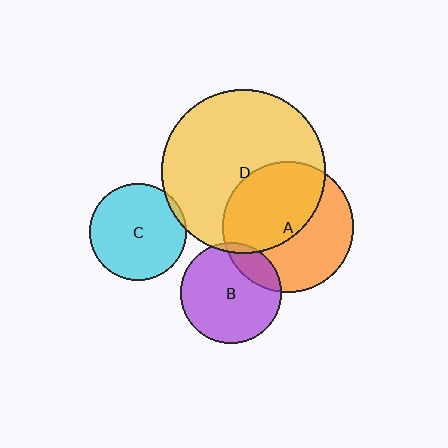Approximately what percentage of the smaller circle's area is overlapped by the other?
Approximately 50%.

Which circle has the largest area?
Circle D (yellow).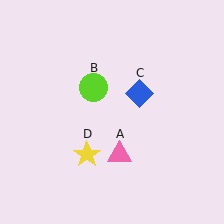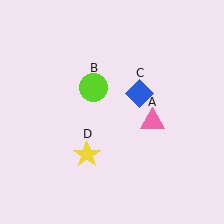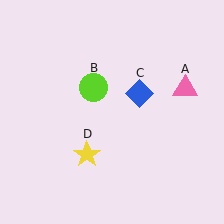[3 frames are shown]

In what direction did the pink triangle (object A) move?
The pink triangle (object A) moved up and to the right.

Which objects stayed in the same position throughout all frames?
Lime circle (object B) and blue diamond (object C) and yellow star (object D) remained stationary.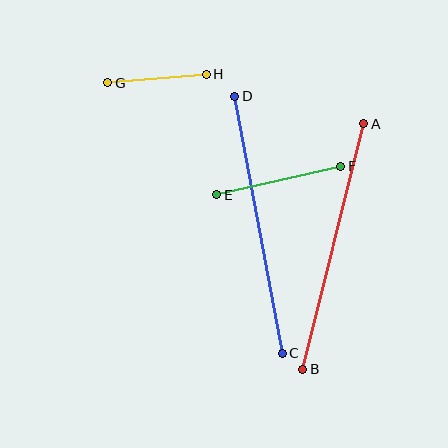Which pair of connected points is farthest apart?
Points C and D are farthest apart.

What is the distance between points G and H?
The distance is approximately 99 pixels.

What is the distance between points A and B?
The distance is approximately 253 pixels.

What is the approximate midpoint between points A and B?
The midpoint is at approximately (333, 246) pixels.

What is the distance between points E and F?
The distance is approximately 127 pixels.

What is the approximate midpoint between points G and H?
The midpoint is at approximately (157, 79) pixels.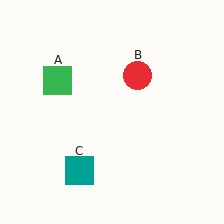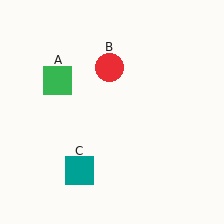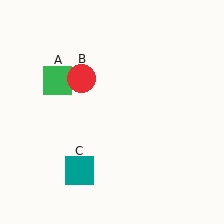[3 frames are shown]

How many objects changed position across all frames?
1 object changed position: red circle (object B).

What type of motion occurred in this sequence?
The red circle (object B) rotated counterclockwise around the center of the scene.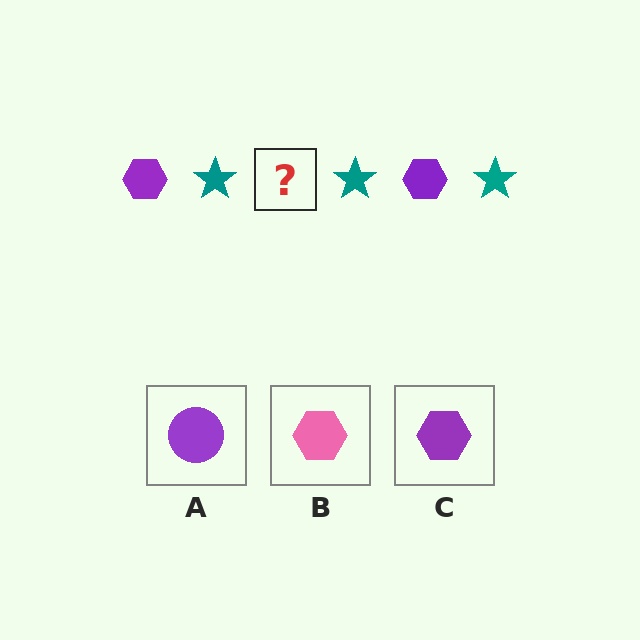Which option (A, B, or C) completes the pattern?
C.